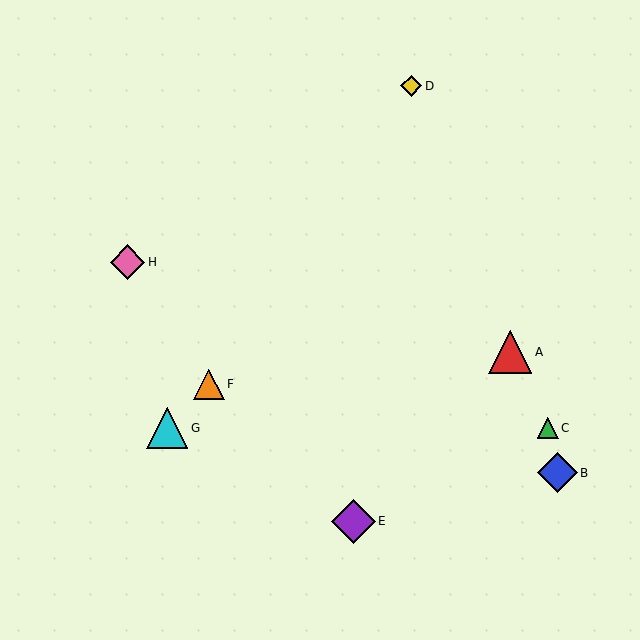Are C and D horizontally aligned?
No, C is at y≈428 and D is at y≈86.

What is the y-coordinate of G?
Object G is at y≈428.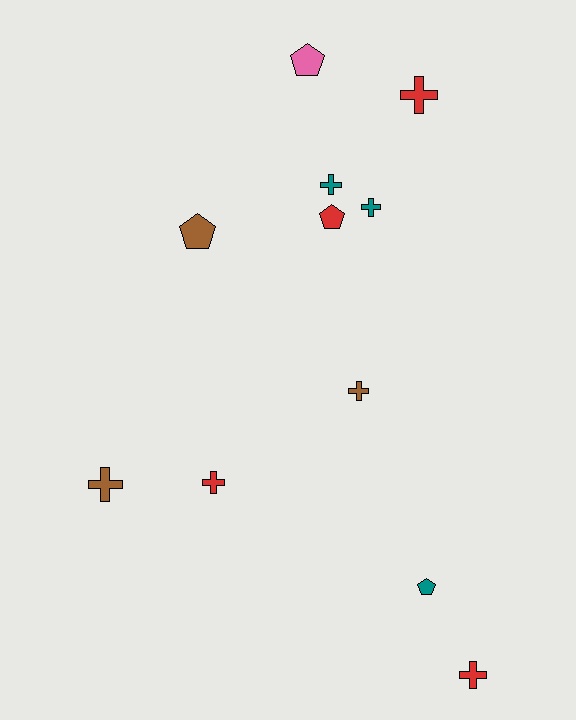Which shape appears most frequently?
Cross, with 7 objects.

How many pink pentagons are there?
There is 1 pink pentagon.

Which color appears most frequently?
Red, with 4 objects.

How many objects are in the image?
There are 11 objects.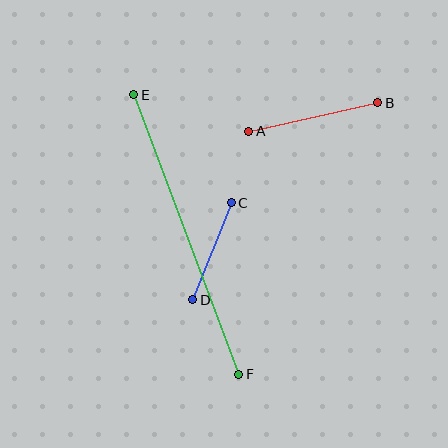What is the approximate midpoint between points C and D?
The midpoint is at approximately (212, 251) pixels.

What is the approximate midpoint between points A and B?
The midpoint is at approximately (313, 117) pixels.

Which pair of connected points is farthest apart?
Points E and F are farthest apart.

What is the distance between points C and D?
The distance is approximately 104 pixels.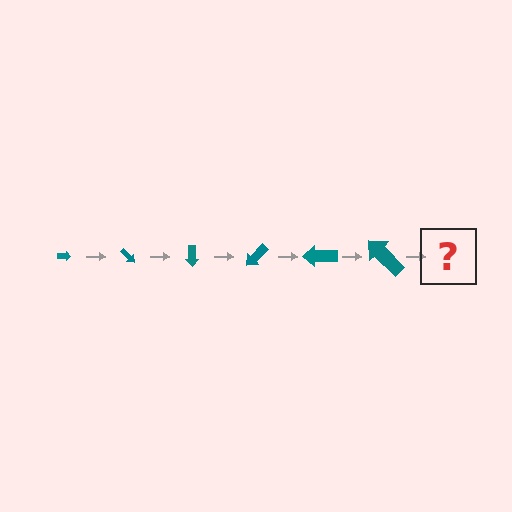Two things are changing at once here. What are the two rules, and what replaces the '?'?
The two rules are that the arrow grows larger each step and it rotates 45 degrees each step. The '?' should be an arrow, larger than the previous one and rotated 270 degrees from the start.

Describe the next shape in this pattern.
It should be an arrow, larger than the previous one and rotated 270 degrees from the start.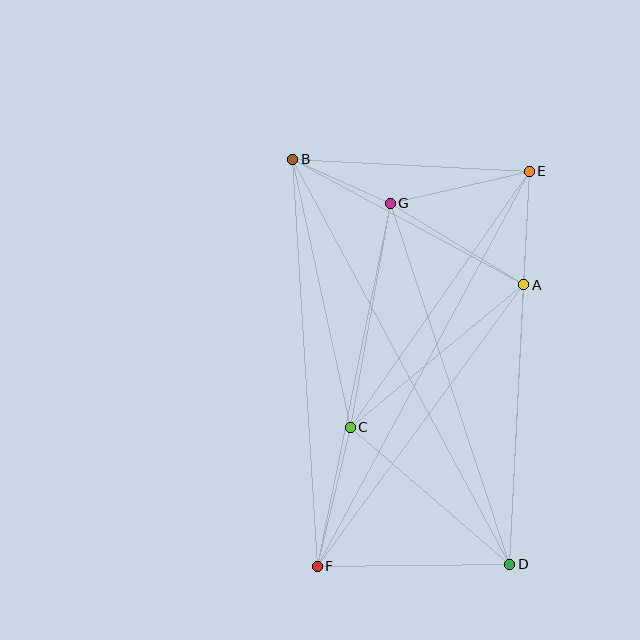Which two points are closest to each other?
Points B and G are closest to each other.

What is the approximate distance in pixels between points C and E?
The distance between C and E is approximately 312 pixels.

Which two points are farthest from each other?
Points B and D are farthest from each other.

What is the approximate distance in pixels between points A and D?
The distance between A and D is approximately 280 pixels.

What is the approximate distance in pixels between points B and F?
The distance between B and F is approximately 408 pixels.